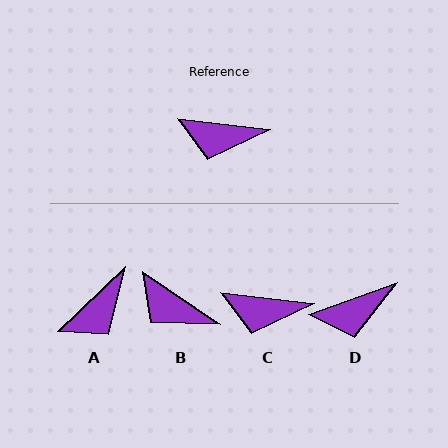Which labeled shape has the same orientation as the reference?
C.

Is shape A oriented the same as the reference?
No, it is off by about 51 degrees.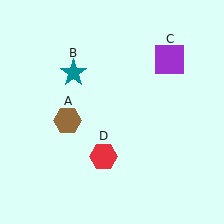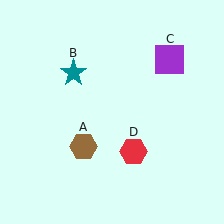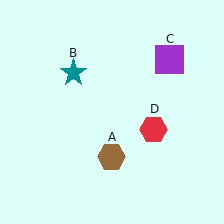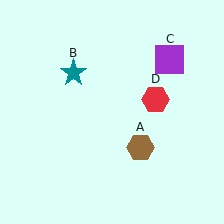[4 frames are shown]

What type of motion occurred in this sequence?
The brown hexagon (object A), red hexagon (object D) rotated counterclockwise around the center of the scene.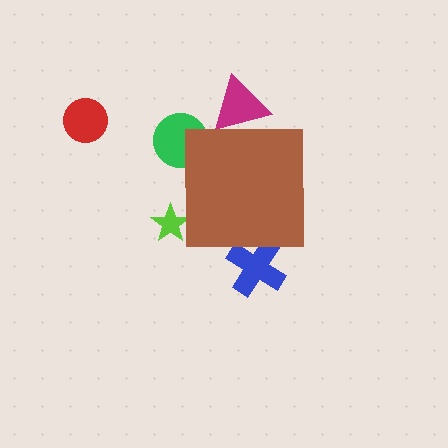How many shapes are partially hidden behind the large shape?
4 shapes are partially hidden.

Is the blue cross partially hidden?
Yes, the blue cross is partially hidden behind the brown square.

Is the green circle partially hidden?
Yes, the green circle is partially hidden behind the brown square.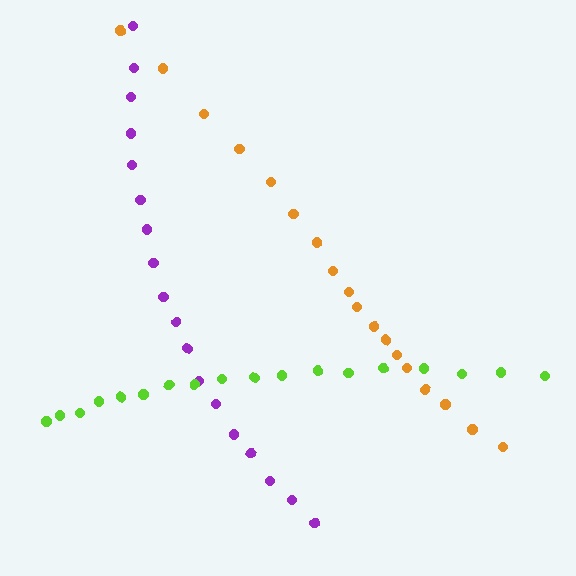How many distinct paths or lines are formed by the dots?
There are 3 distinct paths.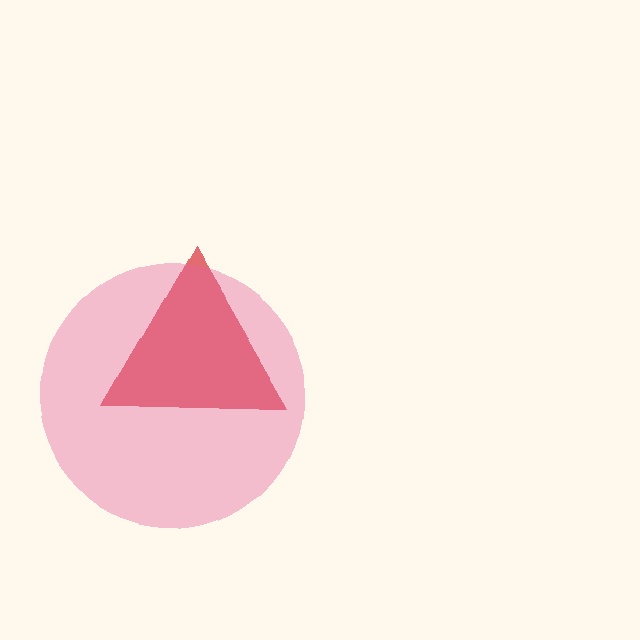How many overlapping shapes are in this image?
There are 2 overlapping shapes in the image.